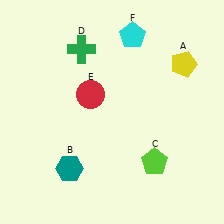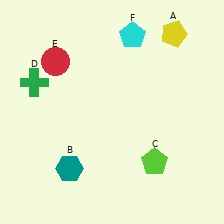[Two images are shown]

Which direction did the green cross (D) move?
The green cross (D) moved left.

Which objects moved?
The objects that moved are: the yellow pentagon (A), the green cross (D), the red circle (E).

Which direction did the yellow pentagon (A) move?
The yellow pentagon (A) moved up.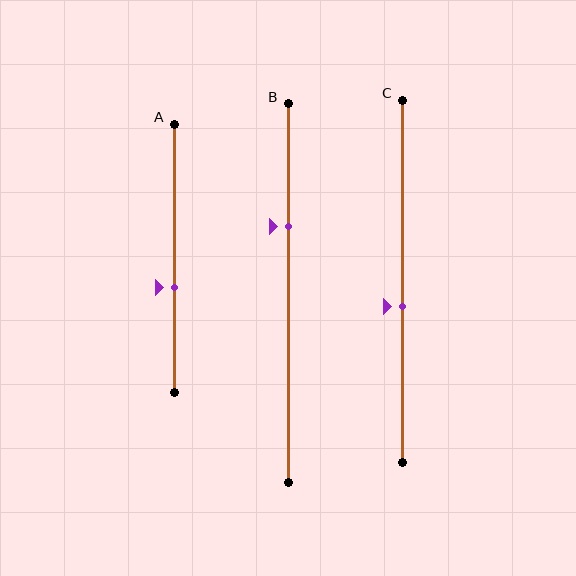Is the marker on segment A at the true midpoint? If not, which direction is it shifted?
No, the marker on segment A is shifted downward by about 11% of the segment length.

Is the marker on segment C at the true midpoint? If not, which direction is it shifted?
No, the marker on segment C is shifted downward by about 7% of the segment length.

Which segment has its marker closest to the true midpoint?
Segment C has its marker closest to the true midpoint.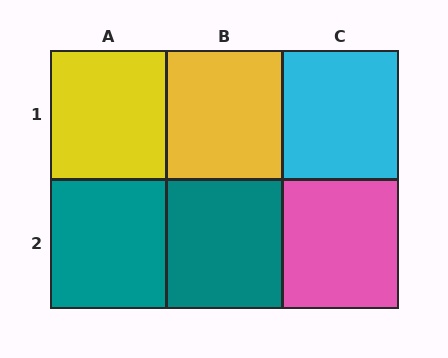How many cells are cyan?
1 cell is cyan.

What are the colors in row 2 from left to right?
Teal, teal, pink.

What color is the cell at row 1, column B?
Yellow.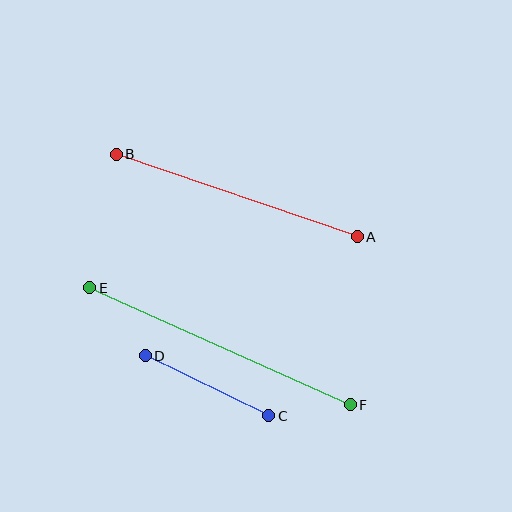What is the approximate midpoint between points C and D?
The midpoint is at approximately (207, 386) pixels.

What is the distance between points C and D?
The distance is approximately 137 pixels.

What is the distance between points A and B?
The distance is approximately 255 pixels.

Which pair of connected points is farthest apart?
Points E and F are farthest apart.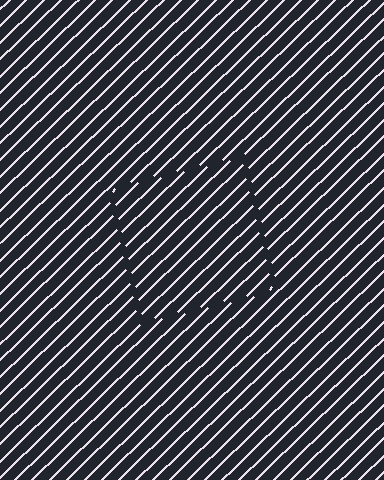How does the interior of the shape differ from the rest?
The interior of the shape contains the same grating, shifted by half a period — the contour is defined by the phase discontinuity where line-ends from the inner and outer gratings abut.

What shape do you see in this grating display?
An illusory square. The interior of the shape contains the same grating, shifted by half a period — the contour is defined by the phase discontinuity where line-ends from the inner and outer gratings abut.